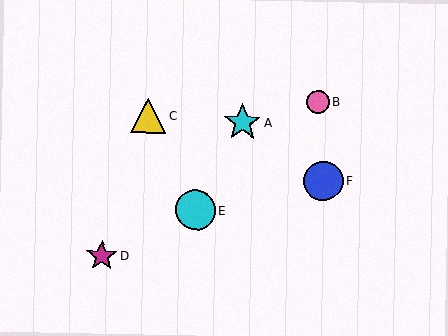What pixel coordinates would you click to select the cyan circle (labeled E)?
Click at (195, 210) to select the cyan circle E.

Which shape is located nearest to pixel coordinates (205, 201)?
The cyan circle (labeled E) at (195, 210) is nearest to that location.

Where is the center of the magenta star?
The center of the magenta star is at (102, 256).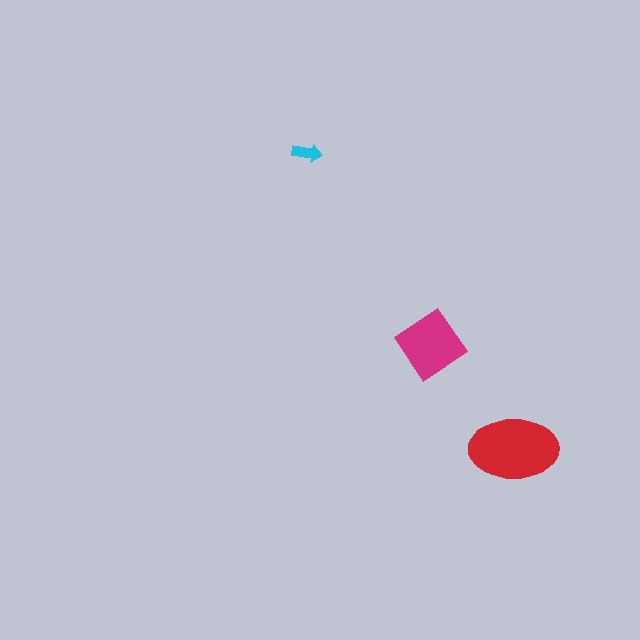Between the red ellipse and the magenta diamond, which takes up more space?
The red ellipse.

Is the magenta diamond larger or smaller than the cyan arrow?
Larger.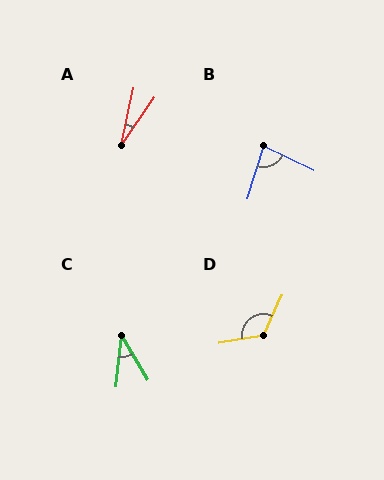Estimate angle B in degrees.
Approximately 80 degrees.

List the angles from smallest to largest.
A (23°), C (37°), B (80°), D (123°).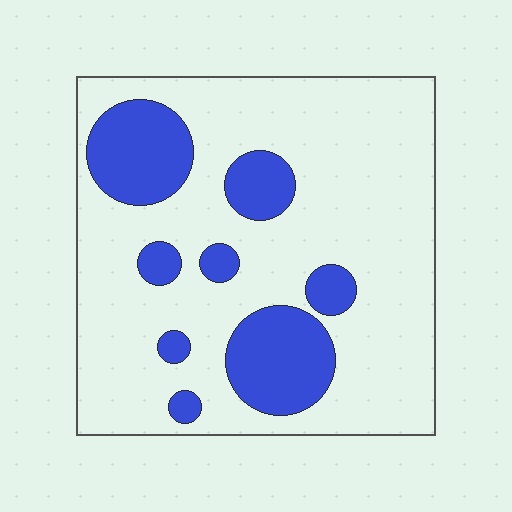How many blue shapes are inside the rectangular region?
8.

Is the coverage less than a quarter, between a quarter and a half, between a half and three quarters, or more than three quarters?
Less than a quarter.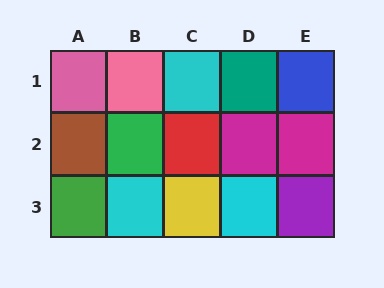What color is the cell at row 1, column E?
Blue.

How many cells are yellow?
1 cell is yellow.